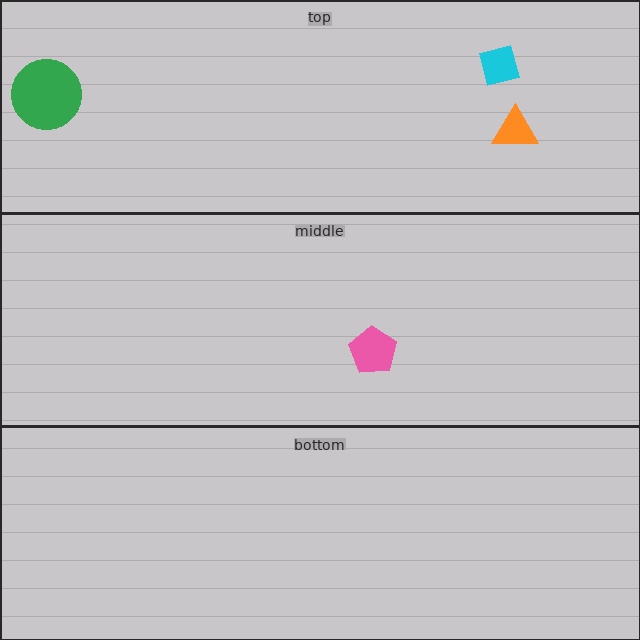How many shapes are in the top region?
3.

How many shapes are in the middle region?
1.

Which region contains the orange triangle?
The top region.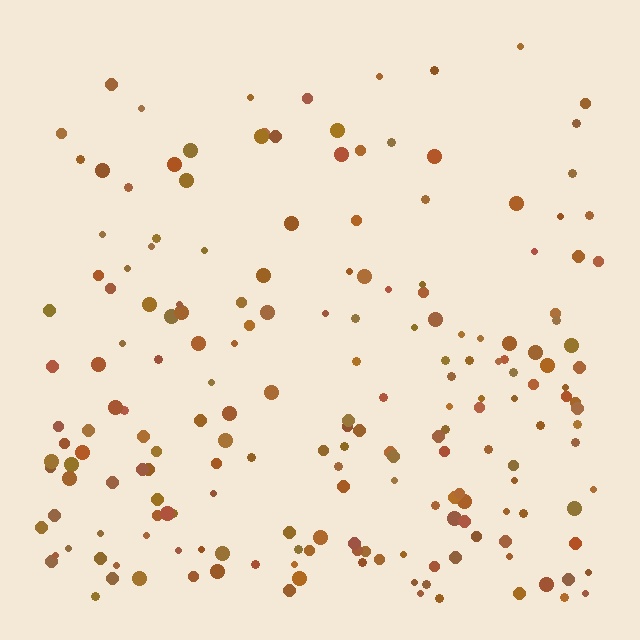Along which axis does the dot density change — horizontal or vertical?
Vertical.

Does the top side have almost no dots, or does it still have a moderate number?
Still a moderate number, just noticeably fewer than the bottom.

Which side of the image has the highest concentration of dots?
The bottom.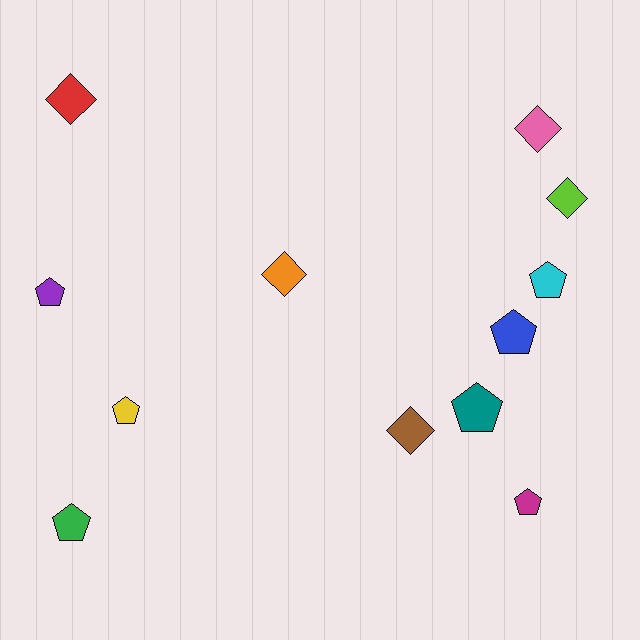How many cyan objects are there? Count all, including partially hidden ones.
There is 1 cyan object.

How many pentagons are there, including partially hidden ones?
There are 7 pentagons.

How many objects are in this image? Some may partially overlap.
There are 12 objects.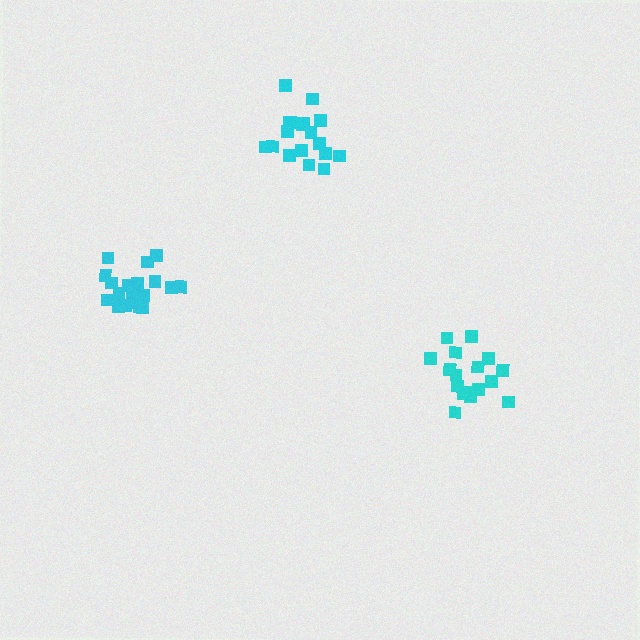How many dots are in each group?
Group 1: 17 dots, Group 2: 19 dots, Group 3: 20 dots (56 total).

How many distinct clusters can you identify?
There are 3 distinct clusters.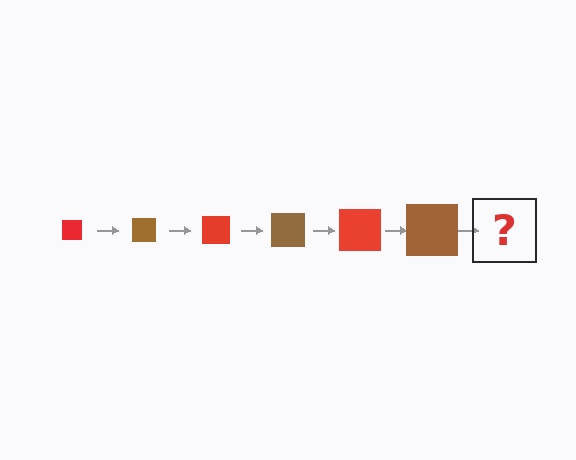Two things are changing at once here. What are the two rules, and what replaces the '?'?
The two rules are that the square grows larger each step and the color cycles through red and brown. The '?' should be a red square, larger than the previous one.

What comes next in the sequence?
The next element should be a red square, larger than the previous one.